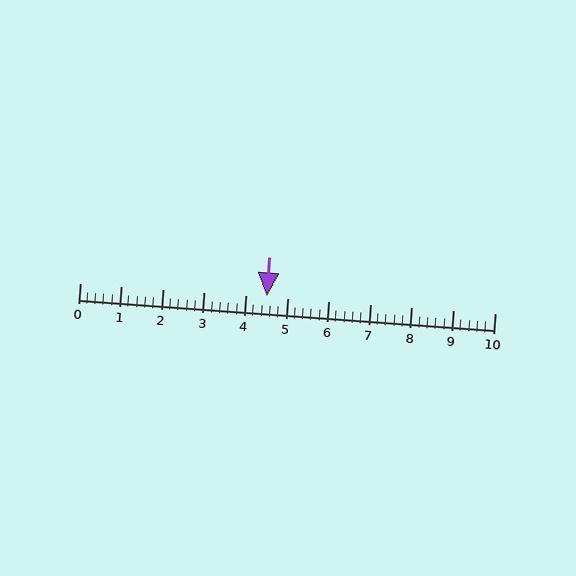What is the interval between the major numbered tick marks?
The major tick marks are spaced 1 units apart.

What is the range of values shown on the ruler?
The ruler shows values from 0 to 10.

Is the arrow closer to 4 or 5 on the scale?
The arrow is closer to 5.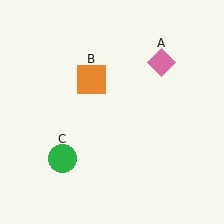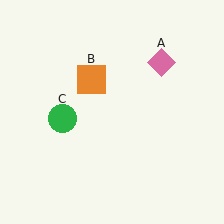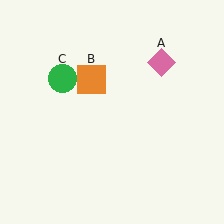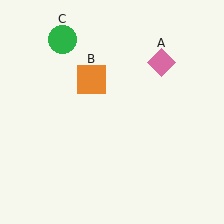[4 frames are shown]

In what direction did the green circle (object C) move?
The green circle (object C) moved up.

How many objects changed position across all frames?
1 object changed position: green circle (object C).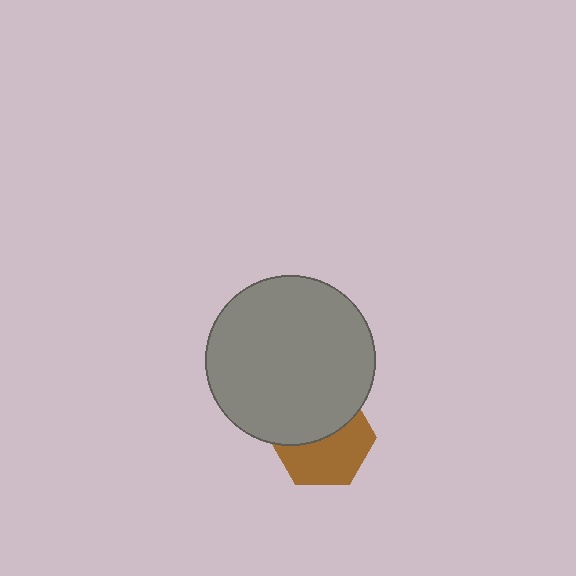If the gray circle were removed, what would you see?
You would see the complete brown hexagon.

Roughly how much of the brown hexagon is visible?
About half of it is visible (roughly 53%).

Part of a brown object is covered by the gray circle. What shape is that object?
It is a hexagon.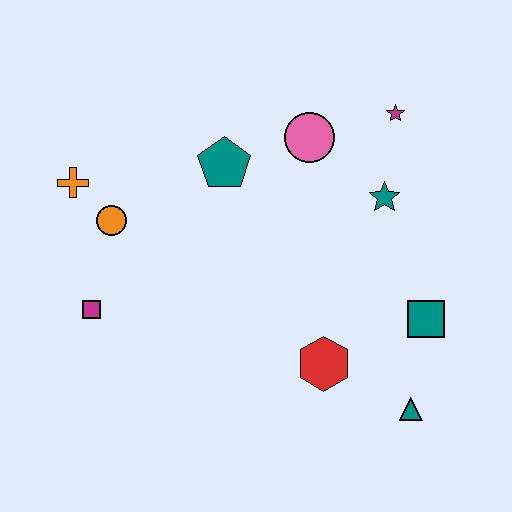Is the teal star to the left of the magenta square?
No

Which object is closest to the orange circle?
The orange cross is closest to the orange circle.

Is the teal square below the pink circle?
Yes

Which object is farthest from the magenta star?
The magenta square is farthest from the magenta star.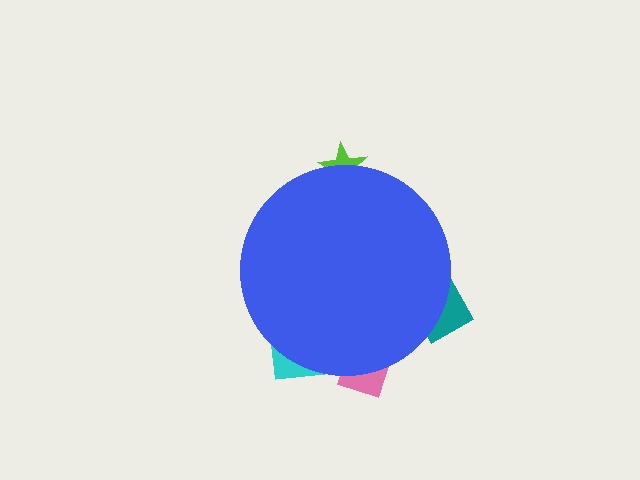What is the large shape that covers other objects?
A blue circle.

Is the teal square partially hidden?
Yes, the teal square is partially hidden behind the blue circle.